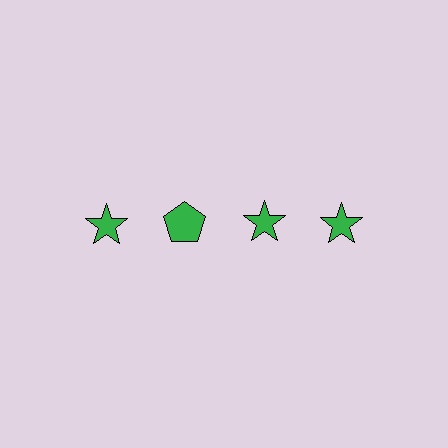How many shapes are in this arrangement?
There are 4 shapes arranged in a grid pattern.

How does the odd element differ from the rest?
It has a different shape: pentagon instead of star.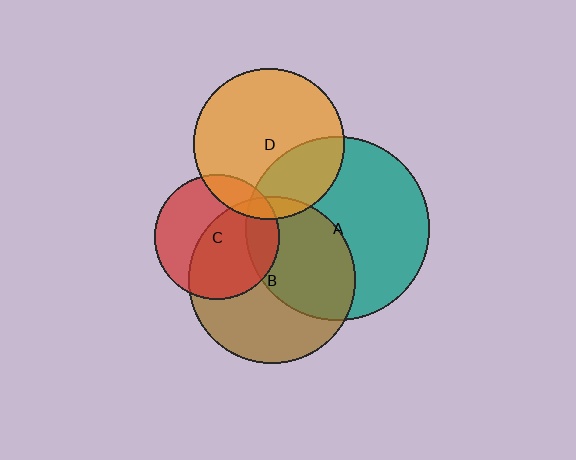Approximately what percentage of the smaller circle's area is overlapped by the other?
Approximately 30%.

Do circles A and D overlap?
Yes.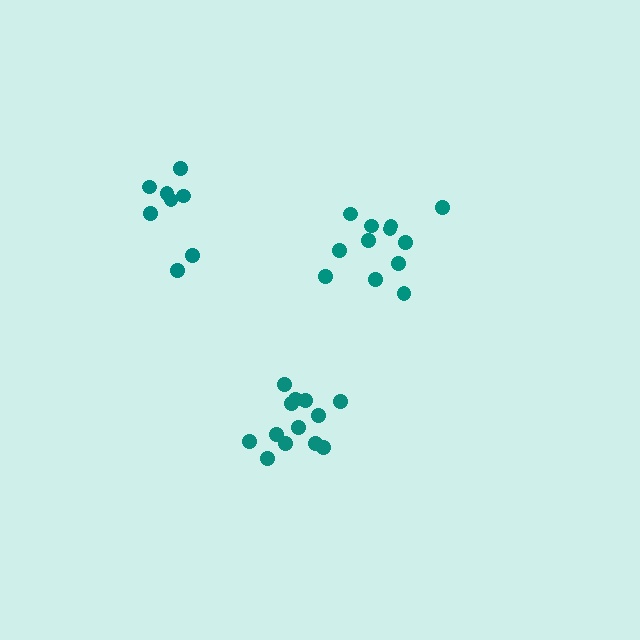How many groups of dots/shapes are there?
There are 3 groups.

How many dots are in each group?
Group 1: 12 dots, Group 2: 13 dots, Group 3: 8 dots (33 total).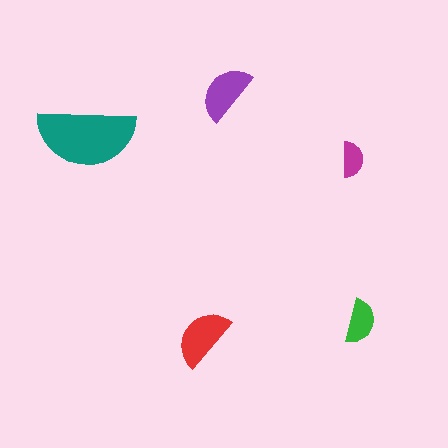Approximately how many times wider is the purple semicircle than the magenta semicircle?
About 1.5 times wider.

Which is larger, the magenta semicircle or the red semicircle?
The red one.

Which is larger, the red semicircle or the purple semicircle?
The red one.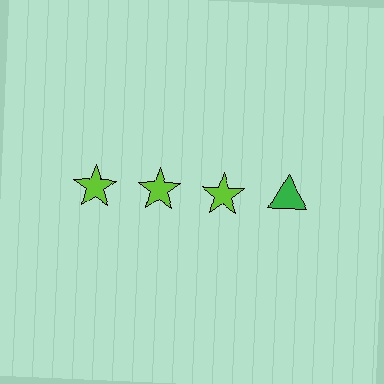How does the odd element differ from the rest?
It differs in both color (green instead of lime) and shape (triangle instead of star).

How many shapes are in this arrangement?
There are 4 shapes arranged in a grid pattern.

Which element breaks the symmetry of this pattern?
The green triangle in the top row, second from right column breaks the symmetry. All other shapes are lime stars.